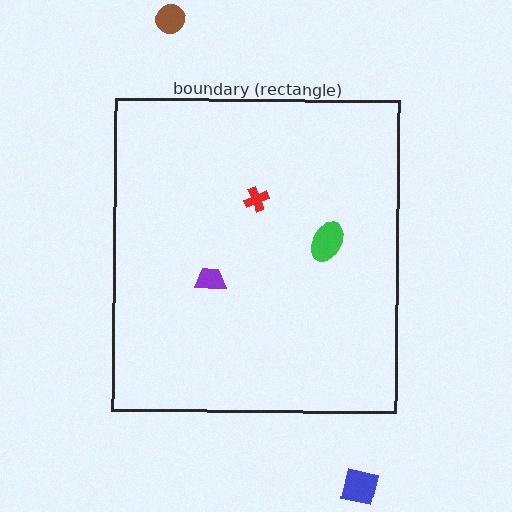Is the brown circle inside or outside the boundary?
Outside.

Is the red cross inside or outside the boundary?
Inside.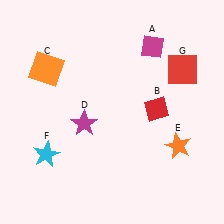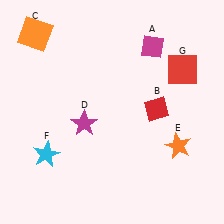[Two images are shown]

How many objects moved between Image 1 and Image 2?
1 object moved between the two images.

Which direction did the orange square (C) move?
The orange square (C) moved up.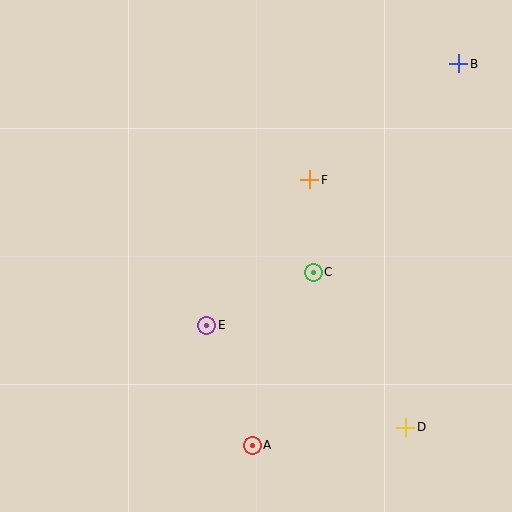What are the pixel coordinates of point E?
Point E is at (207, 325).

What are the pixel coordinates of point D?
Point D is at (406, 427).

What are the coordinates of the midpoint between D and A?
The midpoint between D and A is at (329, 436).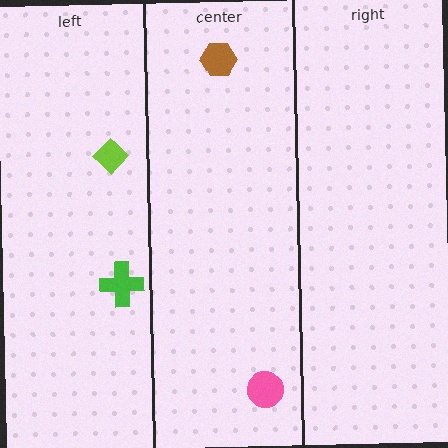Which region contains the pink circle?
The center region.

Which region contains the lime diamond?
The left region.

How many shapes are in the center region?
2.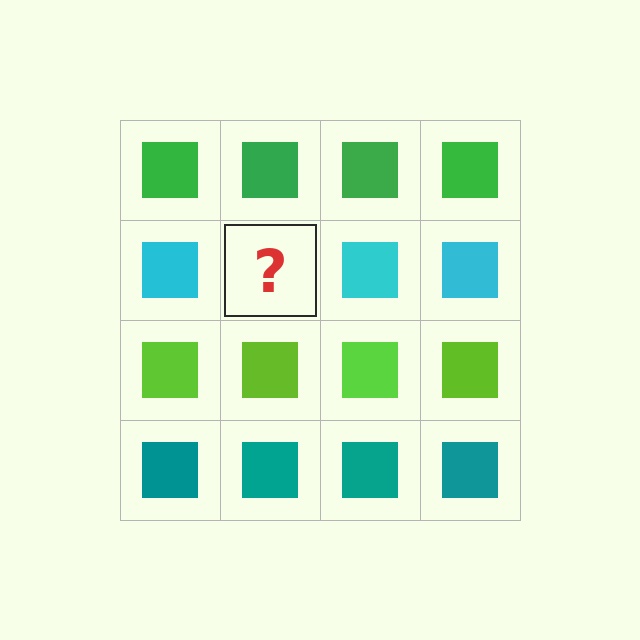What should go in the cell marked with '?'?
The missing cell should contain a cyan square.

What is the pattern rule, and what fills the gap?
The rule is that each row has a consistent color. The gap should be filled with a cyan square.